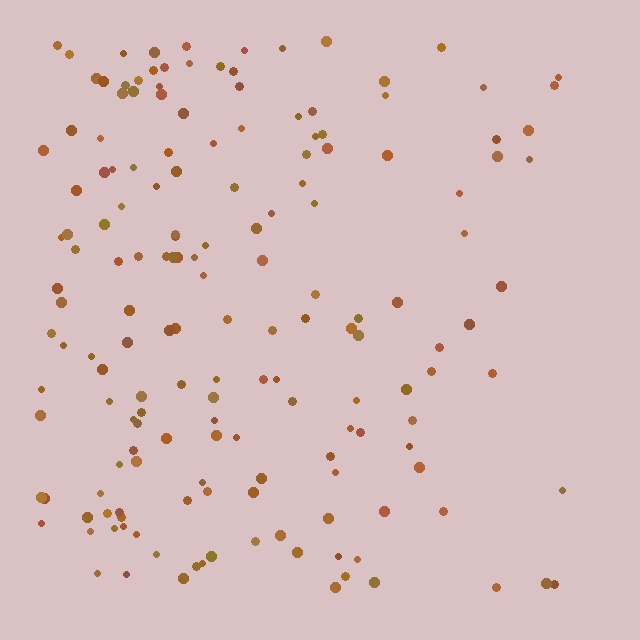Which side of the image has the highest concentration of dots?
The left.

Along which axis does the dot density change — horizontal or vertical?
Horizontal.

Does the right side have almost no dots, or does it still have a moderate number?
Still a moderate number, just noticeably fewer than the left.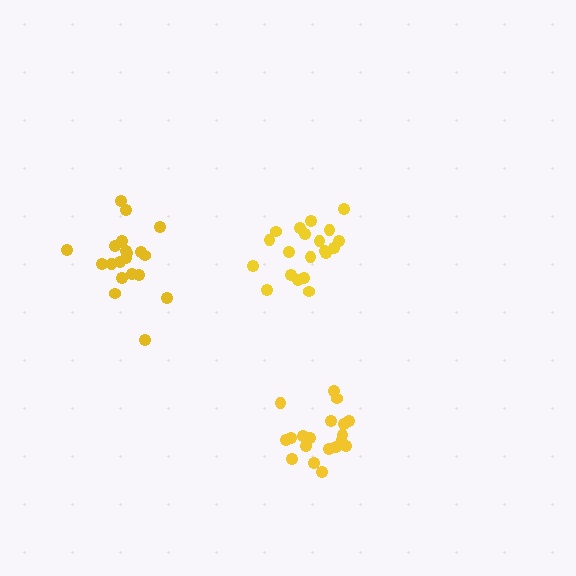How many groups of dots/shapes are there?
There are 3 groups.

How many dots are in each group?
Group 1: 20 dots, Group 2: 20 dots, Group 3: 20 dots (60 total).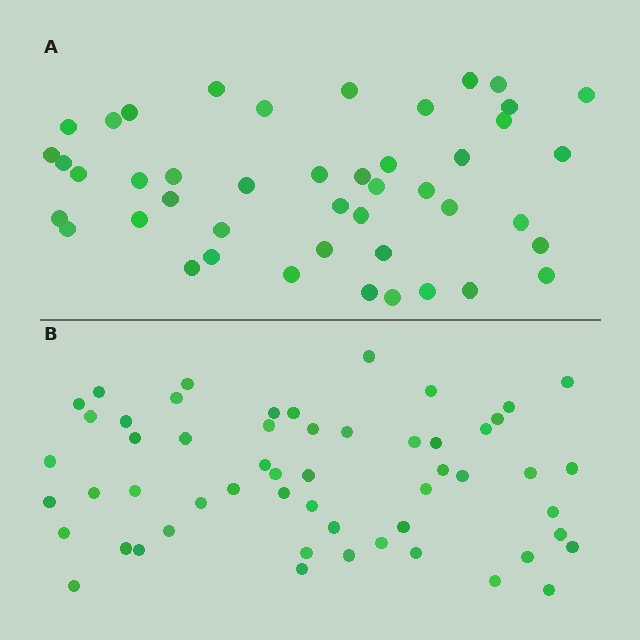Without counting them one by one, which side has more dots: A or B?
Region B (the bottom region) has more dots.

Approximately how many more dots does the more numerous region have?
Region B has roughly 10 or so more dots than region A.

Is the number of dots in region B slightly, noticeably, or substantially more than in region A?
Region B has only slightly more — the two regions are fairly close. The ratio is roughly 1.2 to 1.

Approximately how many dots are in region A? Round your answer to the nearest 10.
About 40 dots. (The exact count is 45, which rounds to 40.)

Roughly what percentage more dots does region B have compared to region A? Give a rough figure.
About 20% more.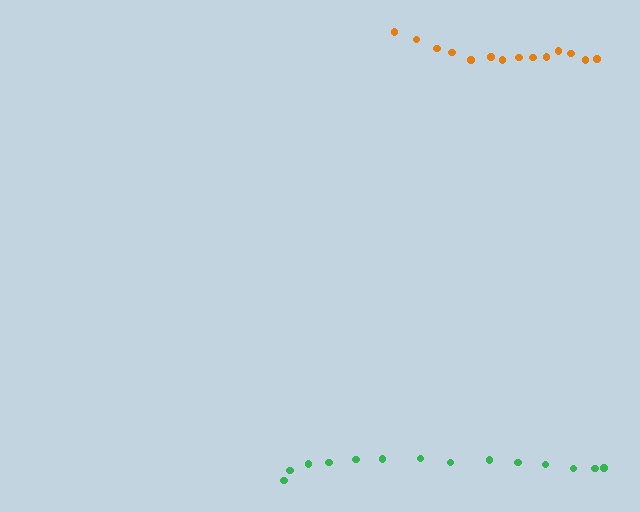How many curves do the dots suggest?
There are 2 distinct paths.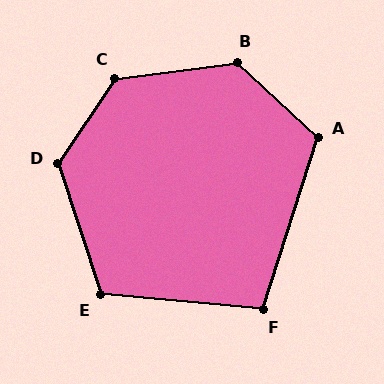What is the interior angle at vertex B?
Approximately 130 degrees (obtuse).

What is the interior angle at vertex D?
Approximately 128 degrees (obtuse).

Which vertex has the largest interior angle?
C, at approximately 131 degrees.